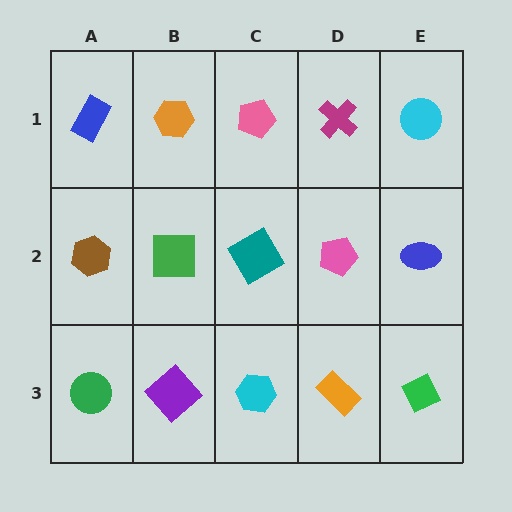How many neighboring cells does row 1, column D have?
3.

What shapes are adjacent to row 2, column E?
A cyan circle (row 1, column E), a green diamond (row 3, column E), a pink pentagon (row 2, column D).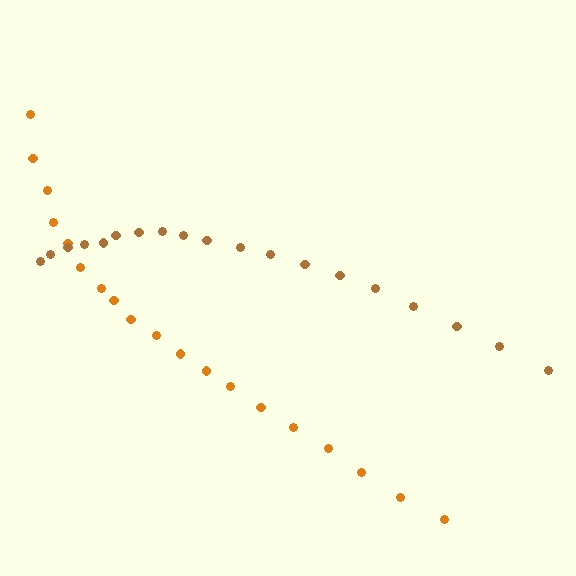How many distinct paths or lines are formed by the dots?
There are 2 distinct paths.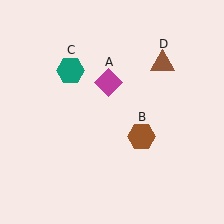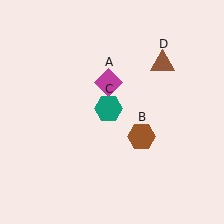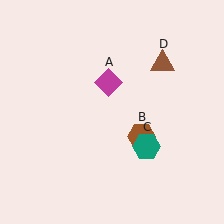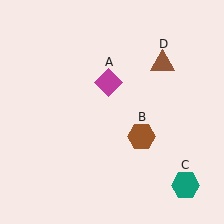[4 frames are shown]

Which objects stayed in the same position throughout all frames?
Magenta diamond (object A) and brown hexagon (object B) and brown triangle (object D) remained stationary.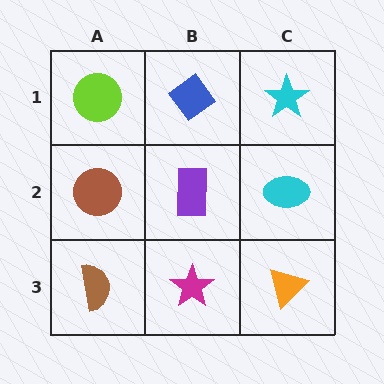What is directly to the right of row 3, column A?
A magenta star.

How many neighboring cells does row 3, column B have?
3.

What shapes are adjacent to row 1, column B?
A purple rectangle (row 2, column B), a lime circle (row 1, column A), a cyan star (row 1, column C).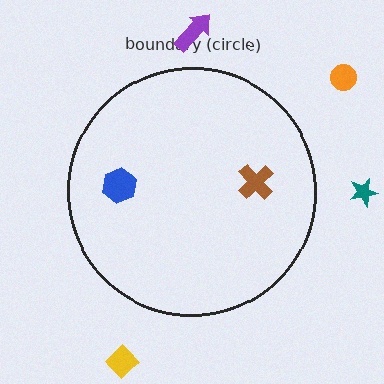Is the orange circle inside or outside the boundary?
Outside.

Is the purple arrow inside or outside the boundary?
Outside.